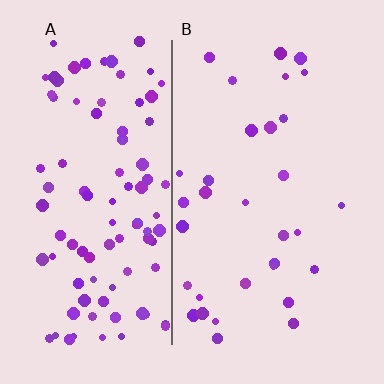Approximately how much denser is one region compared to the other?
Approximately 3.0× — region A over region B.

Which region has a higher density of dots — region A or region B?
A (the left).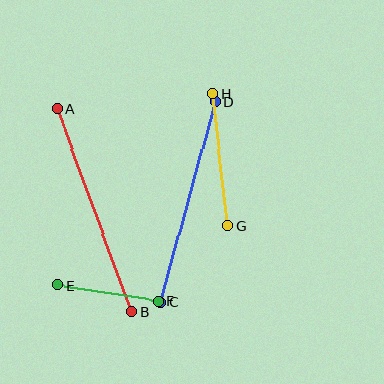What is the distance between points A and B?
The distance is approximately 217 pixels.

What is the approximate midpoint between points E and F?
The midpoint is at approximately (108, 293) pixels.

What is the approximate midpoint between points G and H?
The midpoint is at approximately (220, 160) pixels.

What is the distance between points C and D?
The distance is approximately 207 pixels.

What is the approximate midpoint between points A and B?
The midpoint is at approximately (94, 210) pixels.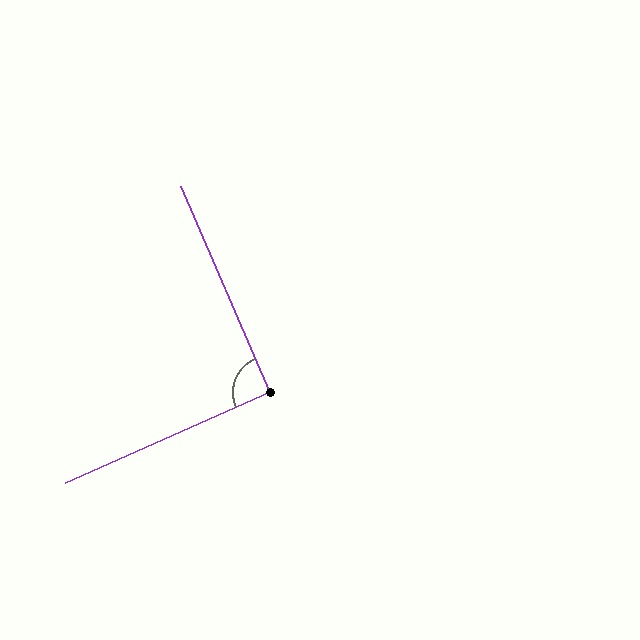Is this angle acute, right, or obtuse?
It is approximately a right angle.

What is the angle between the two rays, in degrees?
Approximately 91 degrees.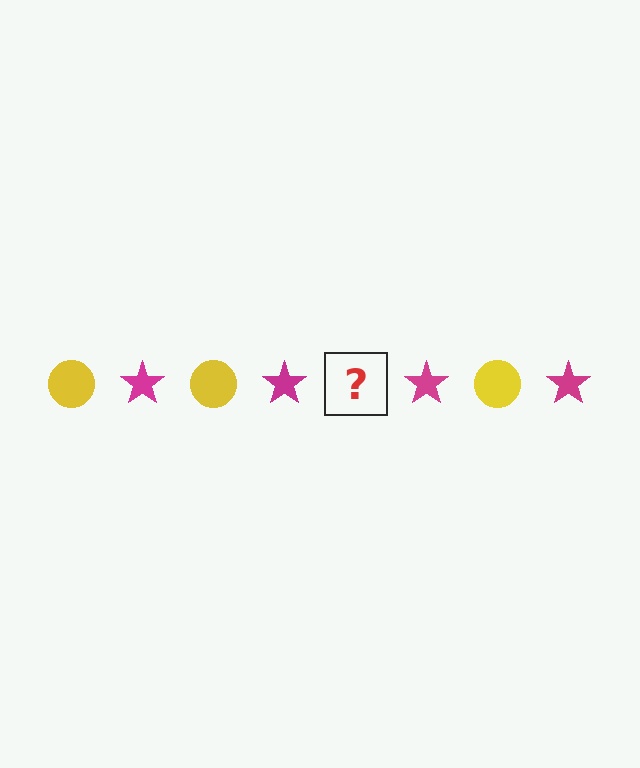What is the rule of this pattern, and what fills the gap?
The rule is that the pattern alternates between yellow circle and magenta star. The gap should be filled with a yellow circle.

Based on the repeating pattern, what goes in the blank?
The blank should be a yellow circle.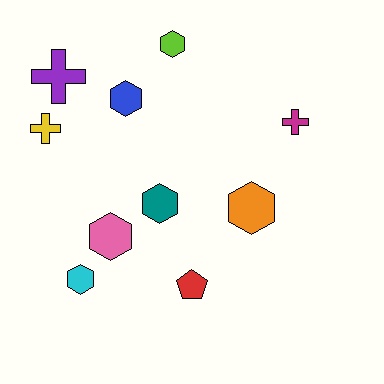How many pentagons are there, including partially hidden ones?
There is 1 pentagon.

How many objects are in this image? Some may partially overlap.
There are 10 objects.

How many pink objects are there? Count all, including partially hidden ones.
There is 1 pink object.